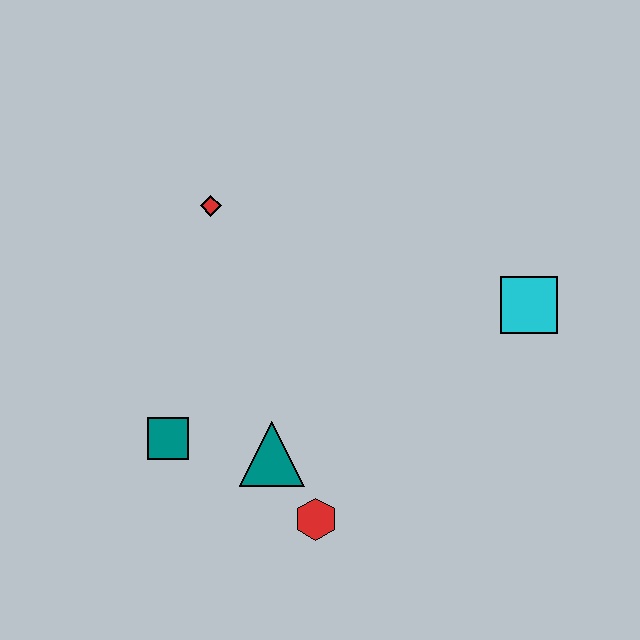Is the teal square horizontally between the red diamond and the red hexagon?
No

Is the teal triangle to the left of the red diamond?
No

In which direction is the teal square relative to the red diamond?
The teal square is below the red diamond.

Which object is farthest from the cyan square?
The teal square is farthest from the cyan square.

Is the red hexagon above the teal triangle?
No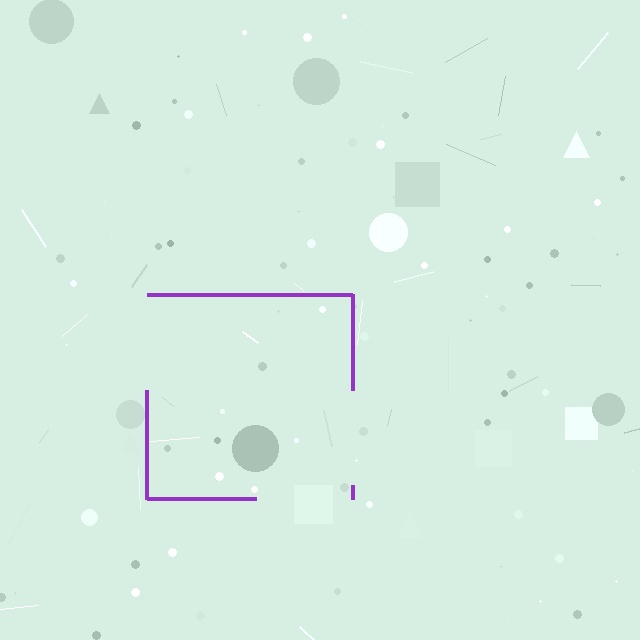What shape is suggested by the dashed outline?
The dashed outline suggests a square.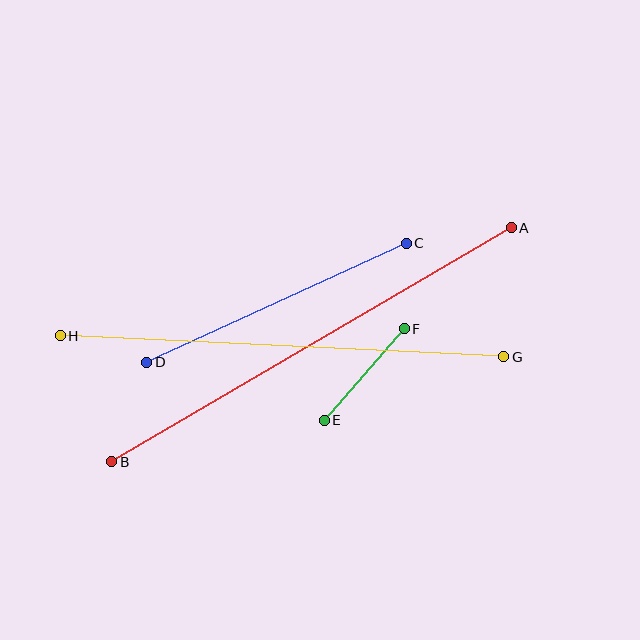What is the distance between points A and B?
The distance is approximately 463 pixels.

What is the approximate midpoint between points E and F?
The midpoint is at approximately (364, 374) pixels.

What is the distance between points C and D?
The distance is approximately 286 pixels.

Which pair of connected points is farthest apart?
Points A and B are farthest apart.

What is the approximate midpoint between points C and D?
The midpoint is at approximately (277, 303) pixels.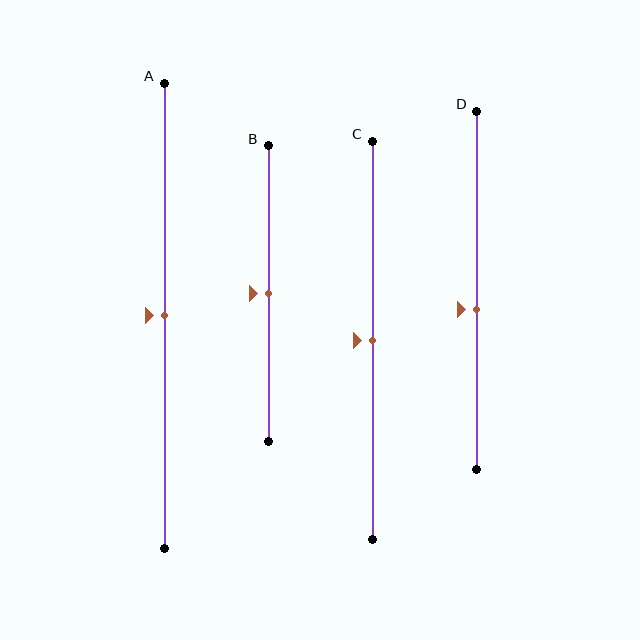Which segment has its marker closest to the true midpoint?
Segment A has its marker closest to the true midpoint.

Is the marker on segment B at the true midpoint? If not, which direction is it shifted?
Yes, the marker on segment B is at the true midpoint.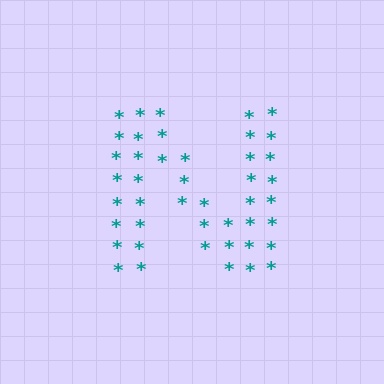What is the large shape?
The large shape is the letter N.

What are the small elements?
The small elements are asterisks.